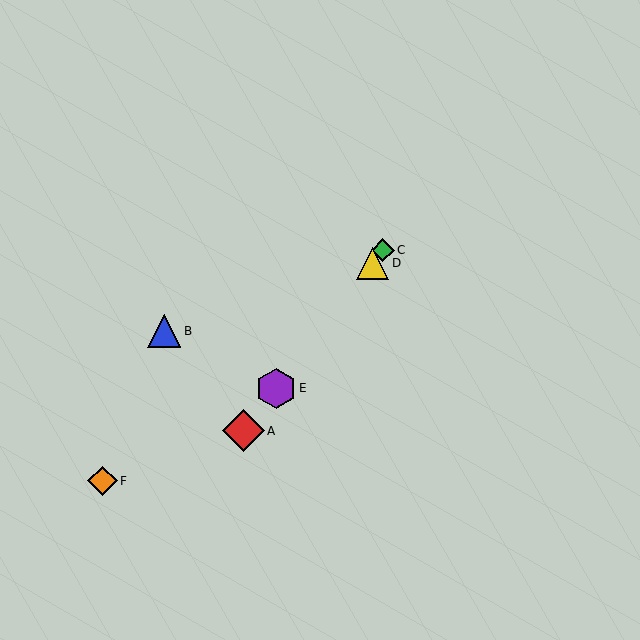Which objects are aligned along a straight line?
Objects A, C, D, E are aligned along a straight line.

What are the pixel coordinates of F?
Object F is at (102, 481).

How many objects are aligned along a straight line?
4 objects (A, C, D, E) are aligned along a straight line.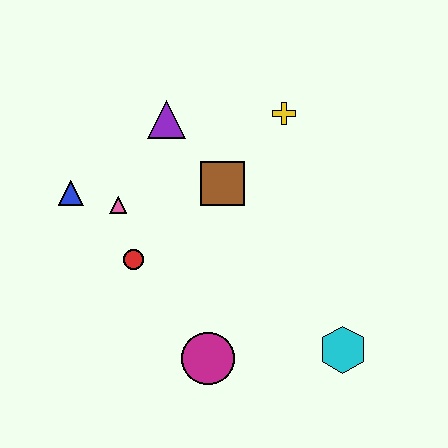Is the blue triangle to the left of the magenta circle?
Yes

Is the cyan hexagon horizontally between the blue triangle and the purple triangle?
No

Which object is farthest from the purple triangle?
The cyan hexagon is farthest from the purple triangle.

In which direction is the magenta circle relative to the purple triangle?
The magenta circle is below the purple triangle.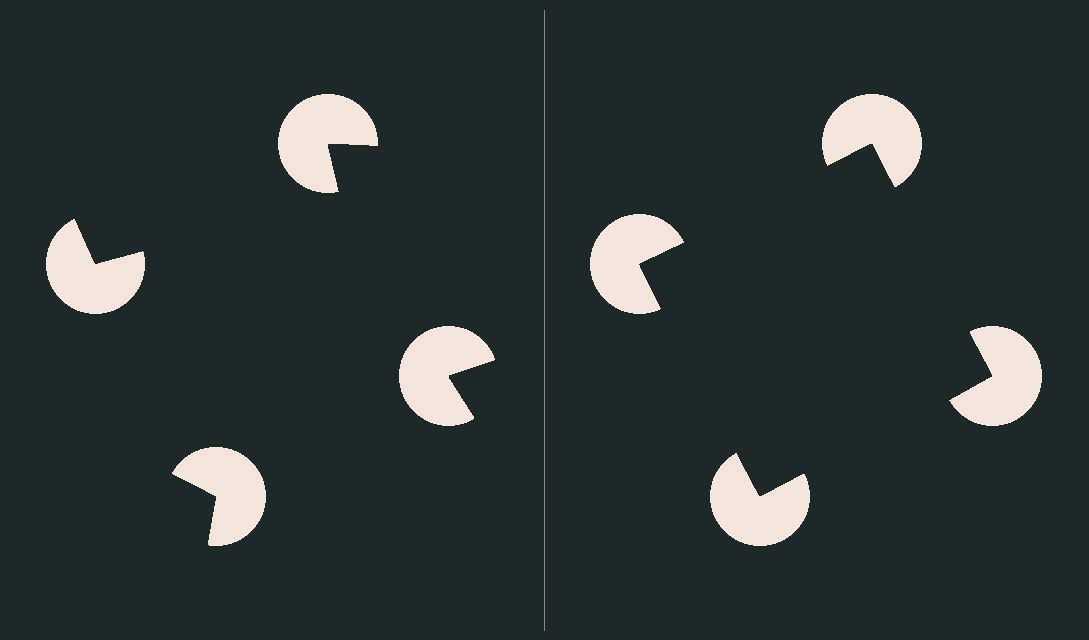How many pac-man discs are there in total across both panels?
8 — 4 on each side.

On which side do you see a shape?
An illusory square appears on the right side. On the left side the wedge cuts are rotated, so no coherent shape forms.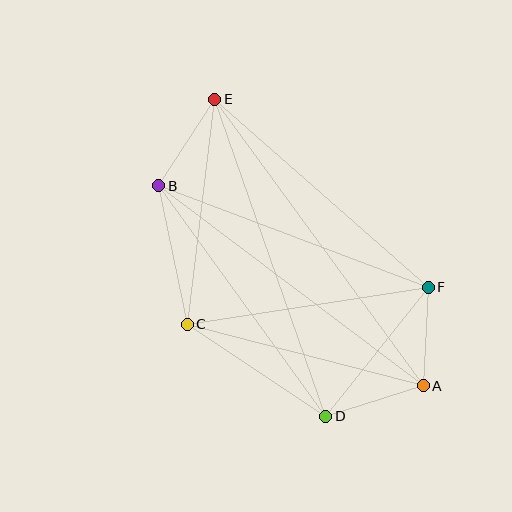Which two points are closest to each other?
Points A and F are closest to each other.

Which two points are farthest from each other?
Points A and E are farthest from each other.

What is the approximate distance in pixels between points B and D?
The distance between B and D is approximately 284 pixels.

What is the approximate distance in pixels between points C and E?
The distance between C and E is approximately 227 pixels.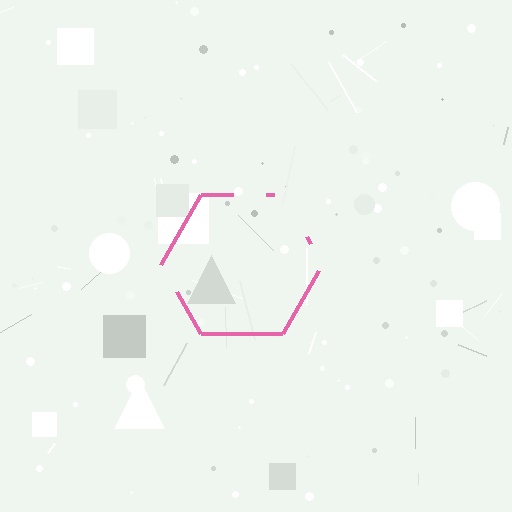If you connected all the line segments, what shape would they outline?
They would outline a hexagon.